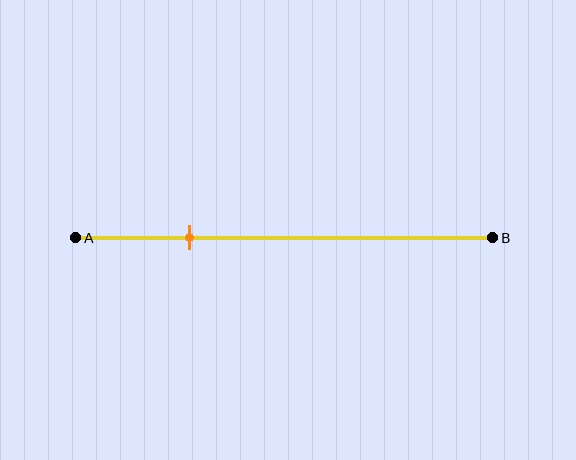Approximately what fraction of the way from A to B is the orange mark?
The orange mark is approximately 25% of the way from A to B.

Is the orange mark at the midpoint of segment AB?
No, the mark is at about 25% from A, not at the 50% midpoint.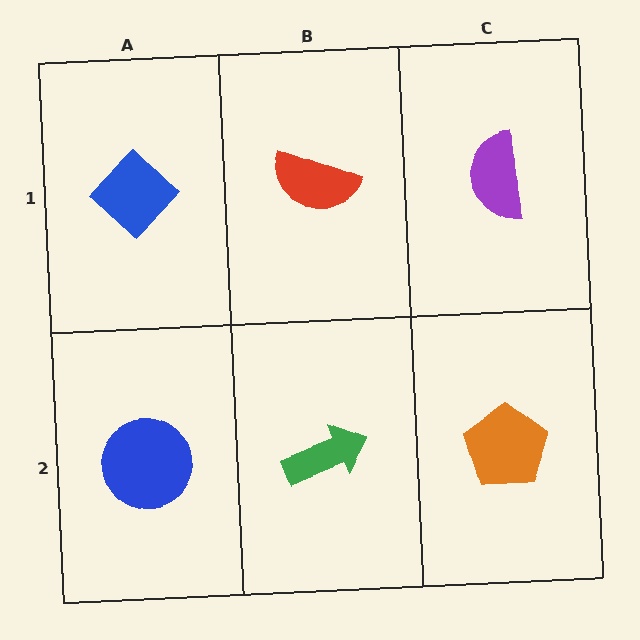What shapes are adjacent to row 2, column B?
A red semicircle (row 1, column B), a blue circle (row 2, column A), an orange pentagon (row 2, column C).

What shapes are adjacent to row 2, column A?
A blue diamond (row 1, column A), a green arrow (row 2, column B).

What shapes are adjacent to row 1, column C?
An orange pentagon (row 2, column C), a red semicircle (row 1, column B).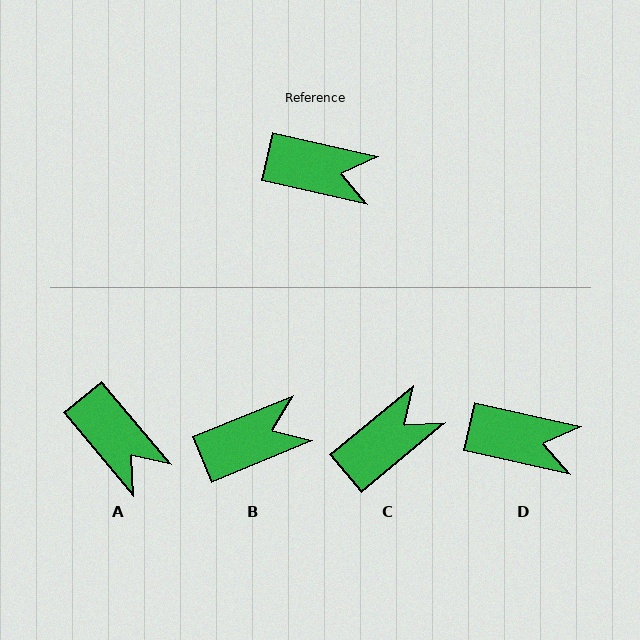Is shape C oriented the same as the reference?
No, it is off by about 52 degrees.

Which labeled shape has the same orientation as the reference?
D.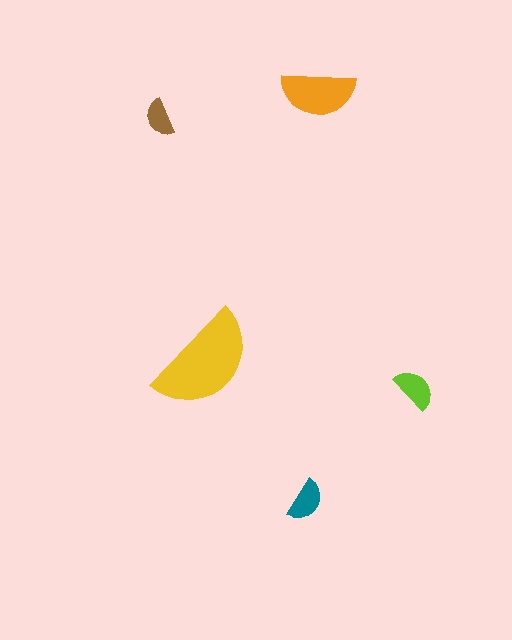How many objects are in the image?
There are 5 objects in the image.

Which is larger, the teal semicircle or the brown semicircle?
The teal one.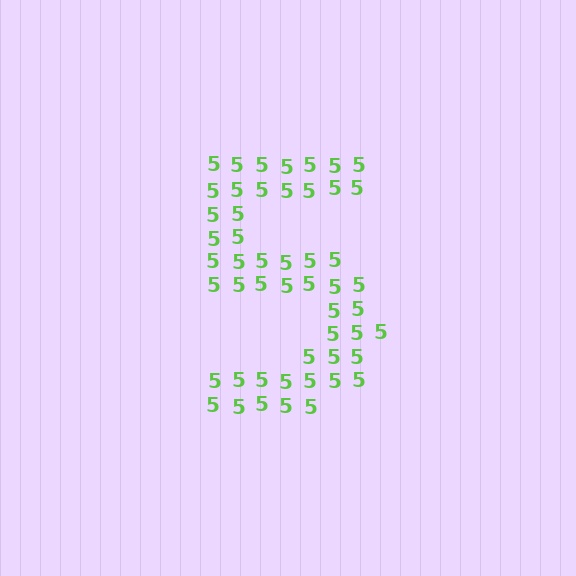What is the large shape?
The large shape is the digit 5.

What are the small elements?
The small elements are digit 5's.